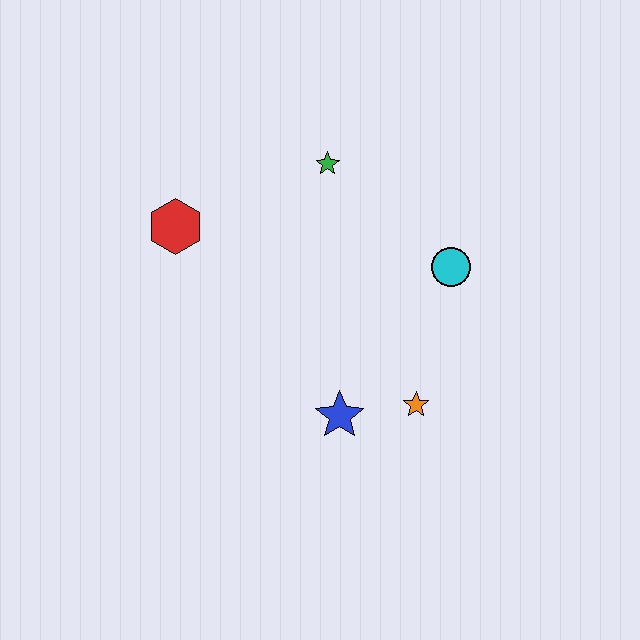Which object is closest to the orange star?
The blue star is closest to the orange star.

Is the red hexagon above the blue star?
Yes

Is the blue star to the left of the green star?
No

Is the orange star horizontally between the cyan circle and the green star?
Yes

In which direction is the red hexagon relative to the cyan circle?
The red hexagon is to the left of the cyan circle.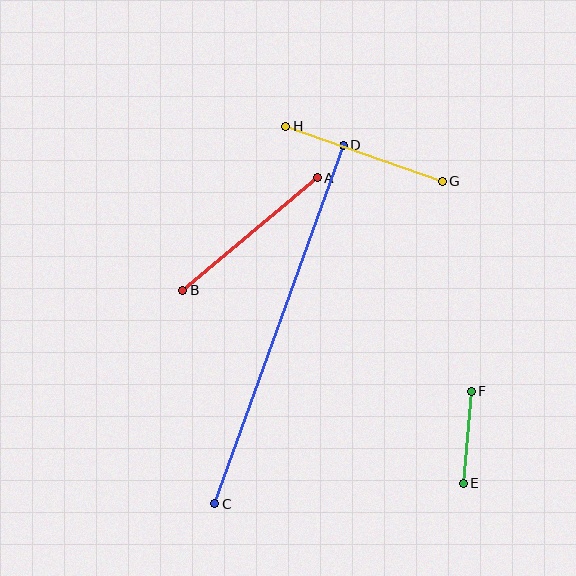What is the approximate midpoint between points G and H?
The midpoint is at approximately (364, 154) pixels.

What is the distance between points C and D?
The distance is approximately 381 pixels.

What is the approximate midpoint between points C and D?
The midpoint is at approximately (279, 325) pixels.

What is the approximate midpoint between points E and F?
The midpoint is at approximately (467, 437) pixels.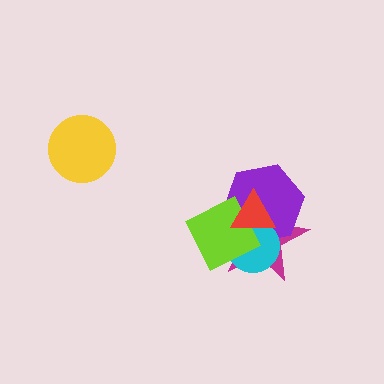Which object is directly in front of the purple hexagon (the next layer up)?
The cyan circle is directly in front of the purple hexagon.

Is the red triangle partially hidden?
No, no other shape covers it.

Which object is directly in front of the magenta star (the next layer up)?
The purple hexagon is directly in front of the magenta star.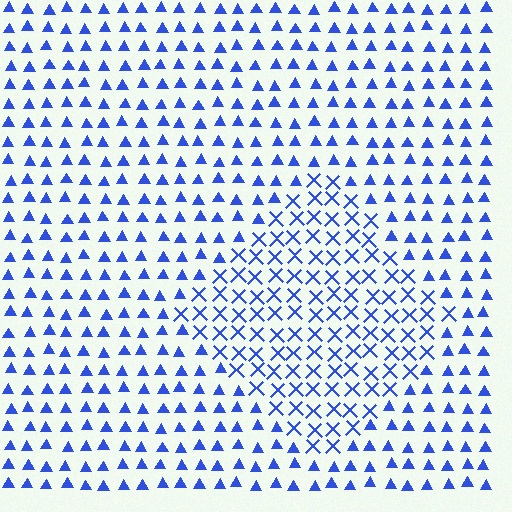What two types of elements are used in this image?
The image uses X marks inside the diamond region and triangles outside it.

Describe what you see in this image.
The image is filled with small blue elements arranged in a uniform grid. A diamond-shaped region contains X marks, while the surrounding area contains triangles. The boundary is defined purely by the change in element shape.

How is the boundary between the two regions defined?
The boundary is defined by a change in element shape: X marks inside vs. triangles outside. All elements share the same color and spacing.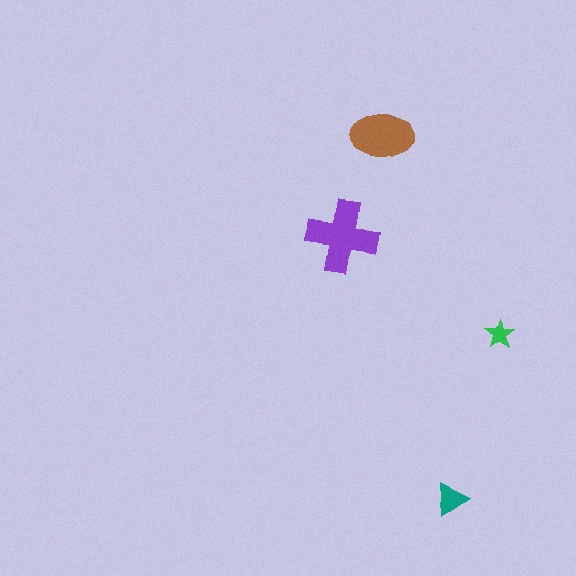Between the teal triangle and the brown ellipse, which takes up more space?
The brown ellipse.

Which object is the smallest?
The green star.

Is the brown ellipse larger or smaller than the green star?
Larger.